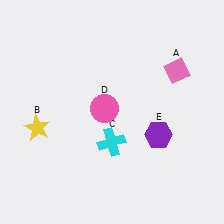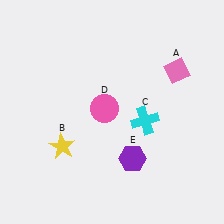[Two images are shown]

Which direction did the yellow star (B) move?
The yellow star (B) moved right.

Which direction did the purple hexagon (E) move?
The purple hexagon (E) moved left.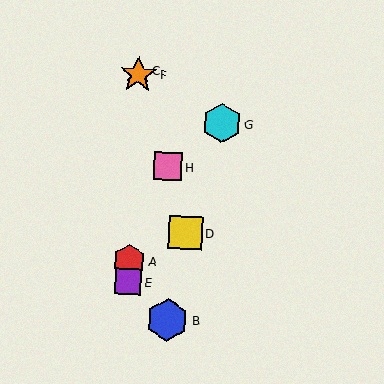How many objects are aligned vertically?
4 objects (A, C, E, F) are aligned vertically.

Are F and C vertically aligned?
Yes, both are at x≈138.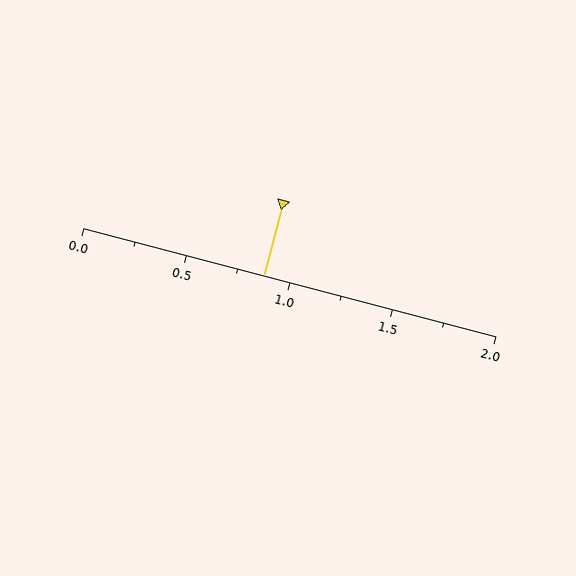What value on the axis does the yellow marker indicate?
The marker indicates approximately 0.88.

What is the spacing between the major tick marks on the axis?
The major ticks are spaced 0.5 apart.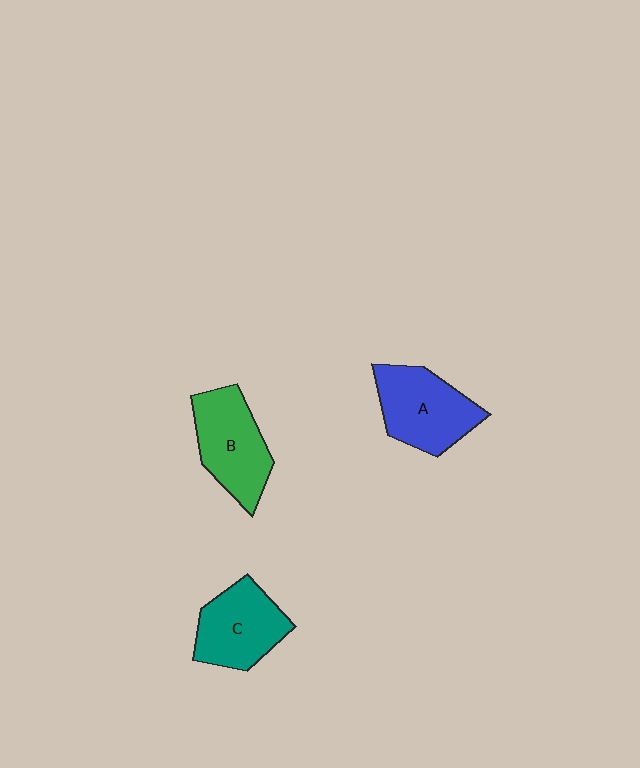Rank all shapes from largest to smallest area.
From largest to smallest: A (blue), B (green), C (teal).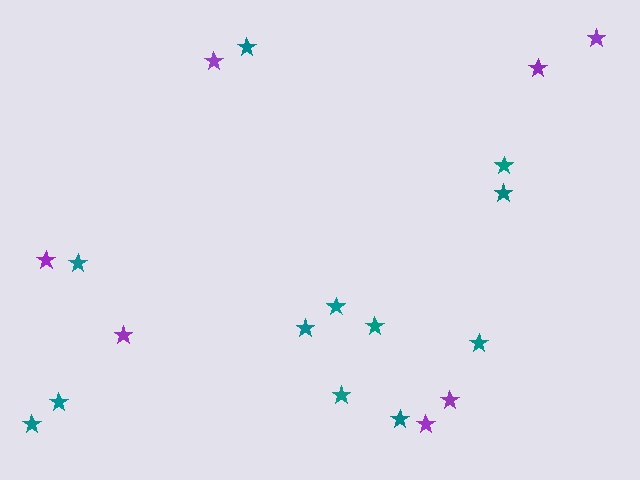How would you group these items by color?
There are 2 groups: one group of teal stars (12) and one group of purple stars (7).